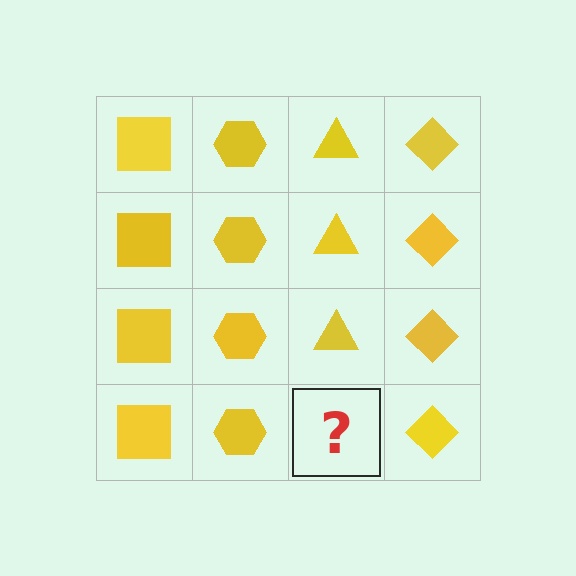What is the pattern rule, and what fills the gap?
The rule is that each column has a consistent shape. The gap should be filled with a yellow triangle.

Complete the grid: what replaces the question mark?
The question mark should be replaced with a yellow triangle.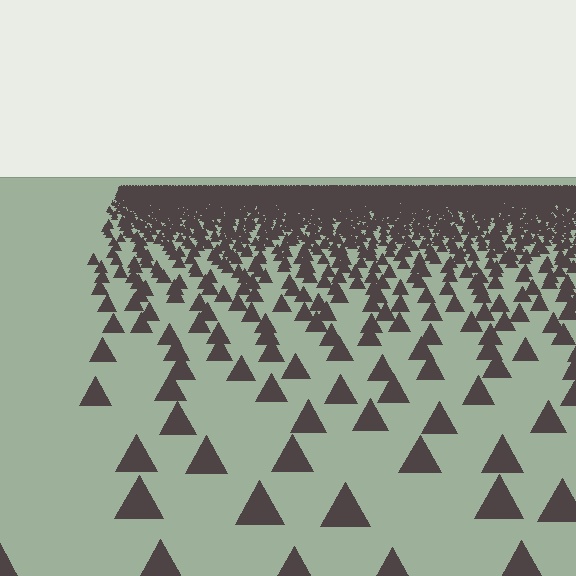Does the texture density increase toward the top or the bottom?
Density increases toward the top.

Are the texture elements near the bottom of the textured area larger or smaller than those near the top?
Larger. Near the bottom, elements are closer to the viewer and appear at a bigger on-screen size.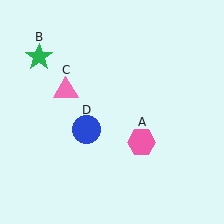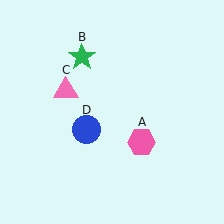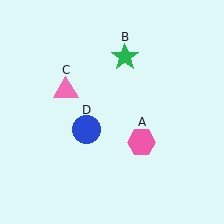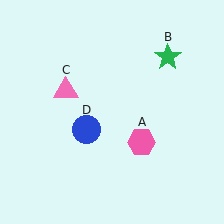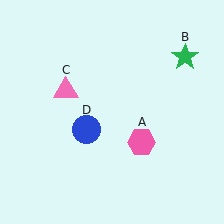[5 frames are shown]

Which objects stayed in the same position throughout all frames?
Pink hexagon (object A) and pink triangle (object C) and blue circle (object D) remained stationary.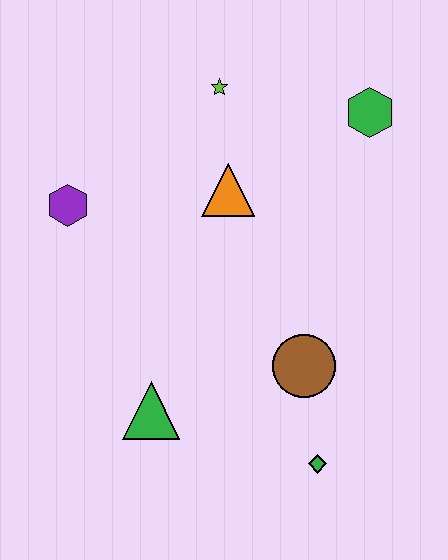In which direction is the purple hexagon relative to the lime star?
The purple hexagon is to the left of the lime star.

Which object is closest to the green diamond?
The brown circle is closest to the green diamond.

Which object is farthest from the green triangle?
The green hexagon is farthest from the green triangle.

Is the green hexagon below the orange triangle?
No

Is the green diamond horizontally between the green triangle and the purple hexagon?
No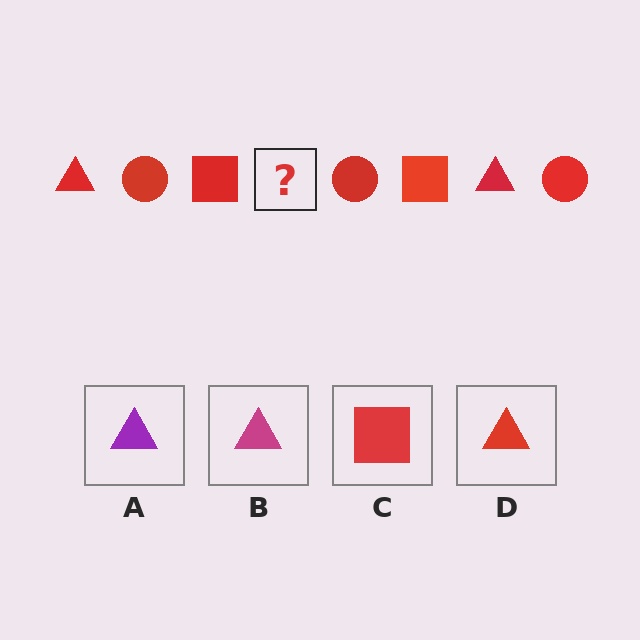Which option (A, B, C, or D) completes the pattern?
D.